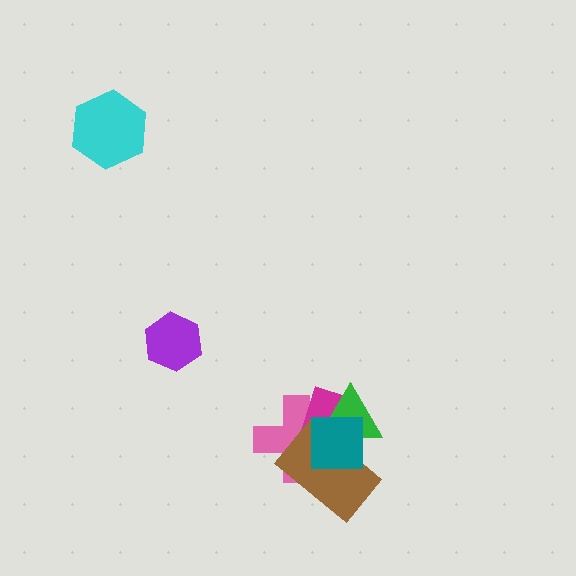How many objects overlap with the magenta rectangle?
4 objects overlap with the magenta rectangle.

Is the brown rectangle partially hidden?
Yes, it is partially covered by another shape.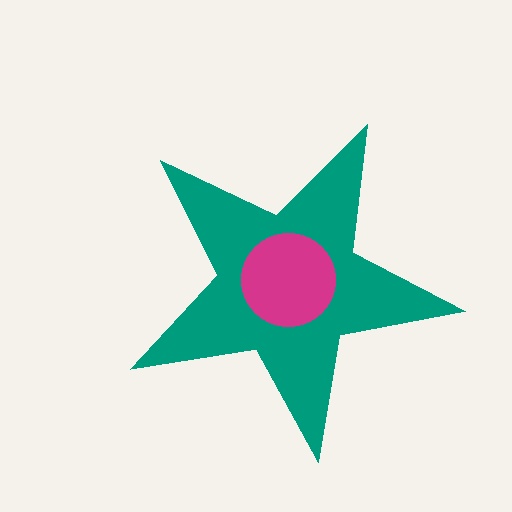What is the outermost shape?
The teal star.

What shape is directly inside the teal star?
The magenta circle.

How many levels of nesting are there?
2.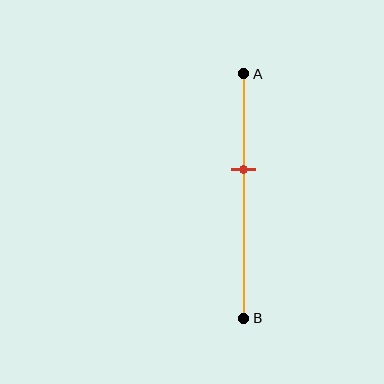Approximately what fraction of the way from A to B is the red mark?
The red mark is approximately 40% of the way from A to B.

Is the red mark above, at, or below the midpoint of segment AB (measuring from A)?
The red mark is above the midpoint of segment AB.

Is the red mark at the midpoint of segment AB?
No, the mark is at about 40% from A, not at the 50% midpoint.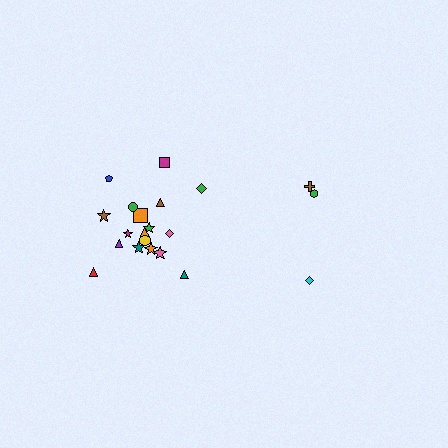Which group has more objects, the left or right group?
The left group.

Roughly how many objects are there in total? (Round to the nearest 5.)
Roughly 20 objects in total.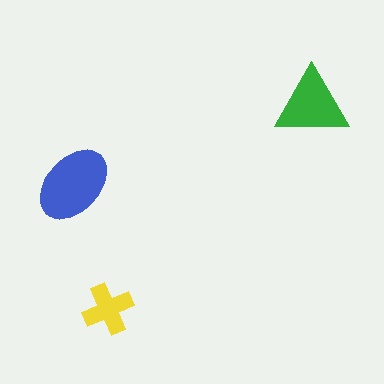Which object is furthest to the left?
The blue ellipse is leftmost.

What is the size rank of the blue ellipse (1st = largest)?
1st.